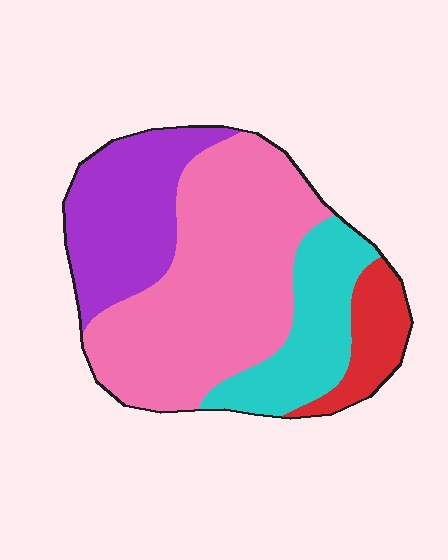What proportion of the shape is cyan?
Cyan covers about 20% of the shape.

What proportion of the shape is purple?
Purple covers around 25% of the shape.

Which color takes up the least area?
Red, at roughly 10%.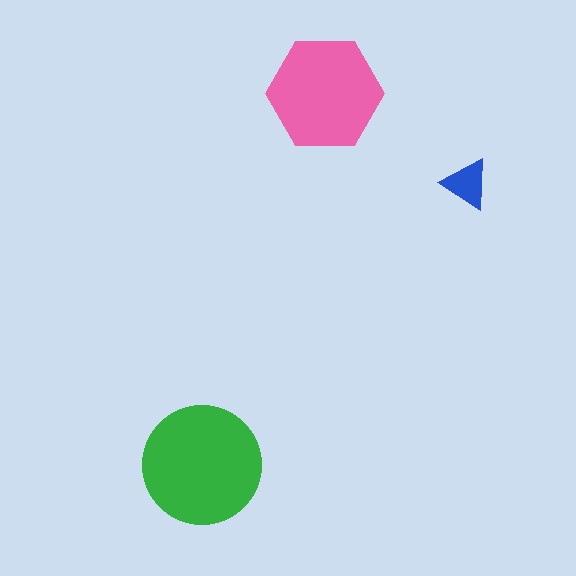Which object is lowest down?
The green circle is bottommost.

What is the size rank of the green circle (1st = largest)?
1st.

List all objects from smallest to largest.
The blue triangle, the pink hexagon, the green circle.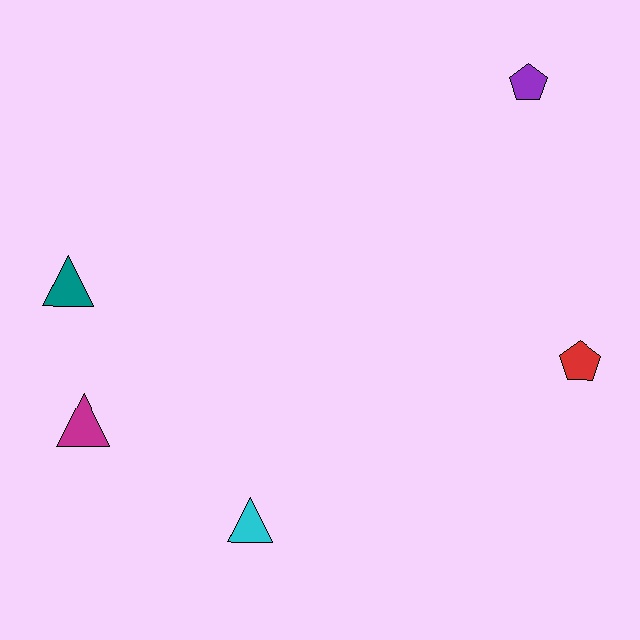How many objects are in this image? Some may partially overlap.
There are 5 objects.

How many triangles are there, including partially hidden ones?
There are 3 triangles.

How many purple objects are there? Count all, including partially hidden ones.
There is 1 purple object.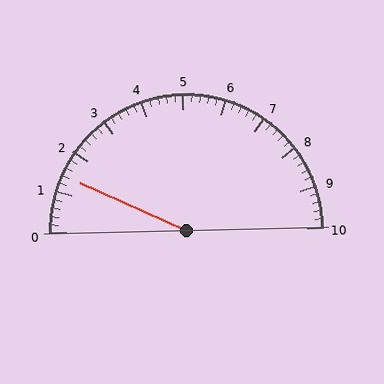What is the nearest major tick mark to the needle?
The nearest major tick mark is 1.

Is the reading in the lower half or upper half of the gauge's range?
The reading is in the lower half of the range (0 to 10).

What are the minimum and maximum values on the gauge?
The gauge ranges from 0 to 10.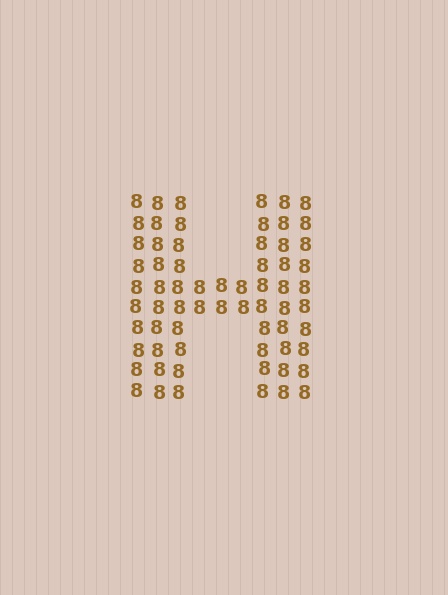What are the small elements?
The small elements are digit 8's.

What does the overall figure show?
The overall figure shows the letter H.